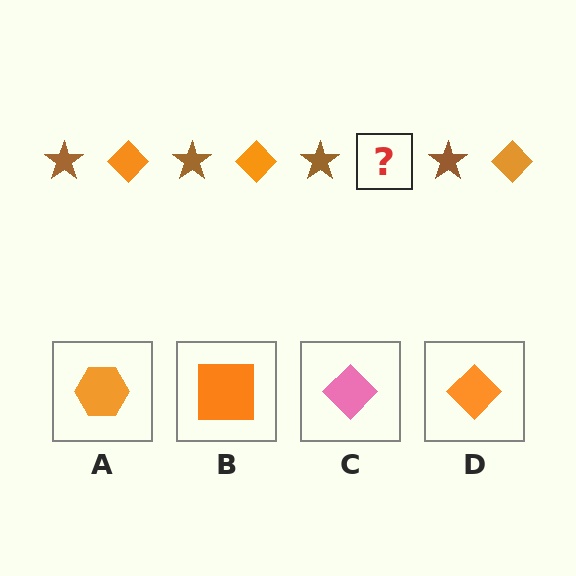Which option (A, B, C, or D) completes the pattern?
D.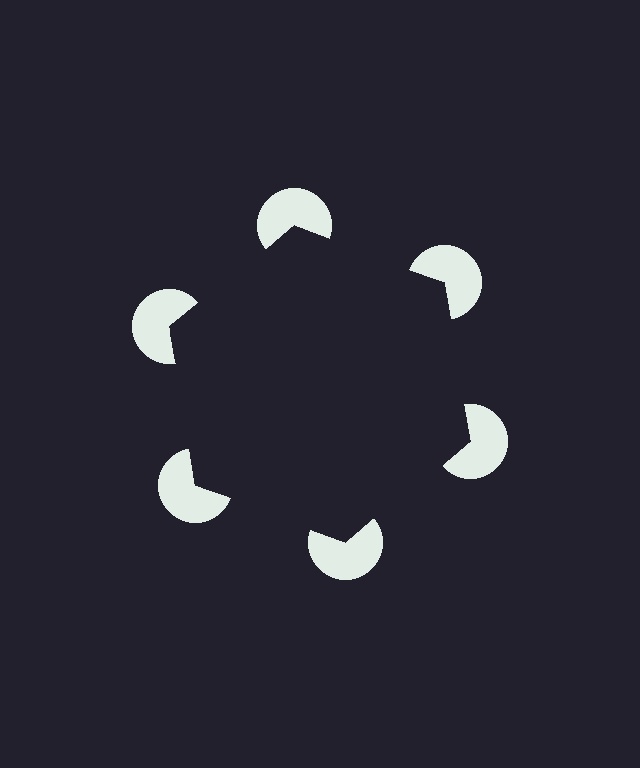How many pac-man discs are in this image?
There are 6 — one at each vertex of the illusory hexagon.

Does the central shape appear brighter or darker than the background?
It typically appears slightly darker than the background, even though no actual brightness change is drawn.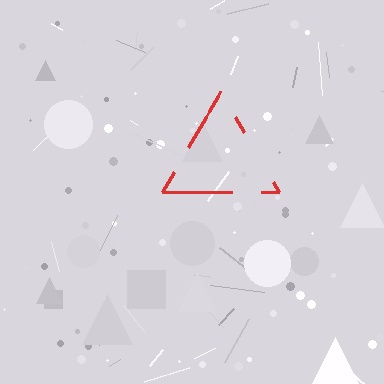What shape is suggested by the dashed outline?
The dashed outline suggests a triangle.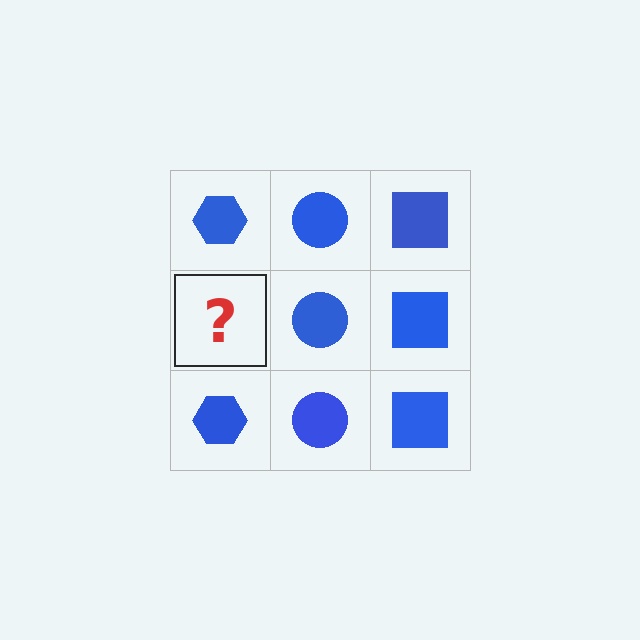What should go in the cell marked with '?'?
The missing cell should contain a blue hexagon.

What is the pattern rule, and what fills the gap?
The rule is that each column has a consistent shape. The gap should be filled with a blue hexagon.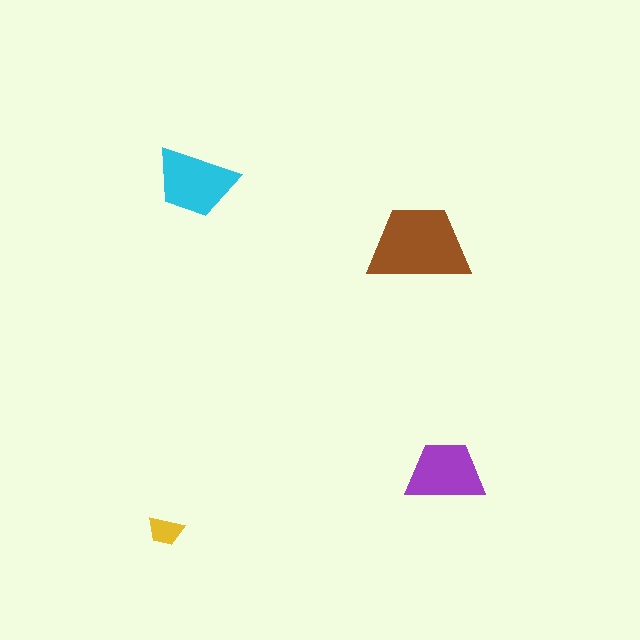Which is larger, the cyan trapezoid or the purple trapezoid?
The cyan one.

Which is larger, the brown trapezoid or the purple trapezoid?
The brown one.